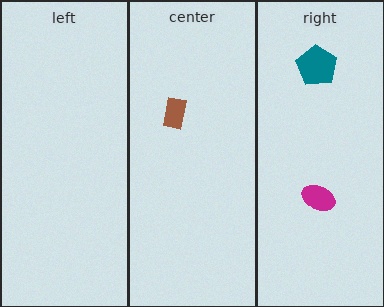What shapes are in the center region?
The brown rectangle.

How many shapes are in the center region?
1.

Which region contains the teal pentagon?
The right region.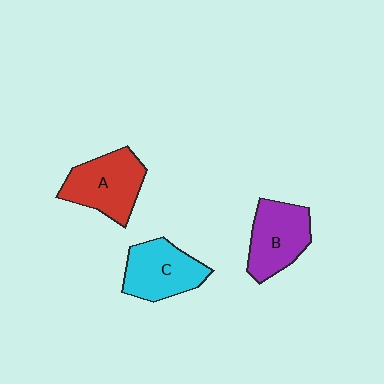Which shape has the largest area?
Shape A (red).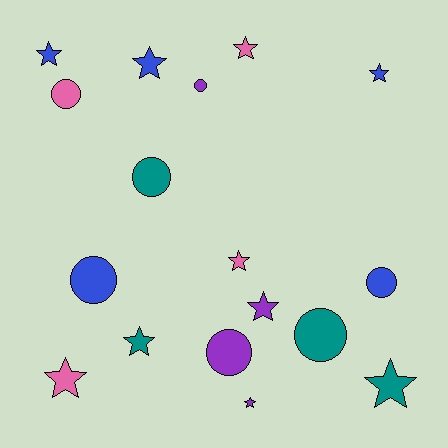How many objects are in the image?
There are 17 objects.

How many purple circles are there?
There are 2 purple circles.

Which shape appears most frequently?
Star, with 10 objects.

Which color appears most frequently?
Blue, with 5 objects.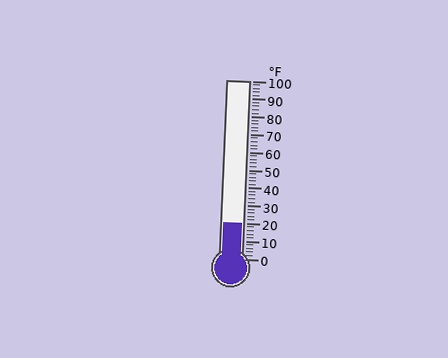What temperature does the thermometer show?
The thermometer shows approximately 20°F.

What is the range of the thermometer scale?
The thermometer scale ranges from 0°F to 100°F.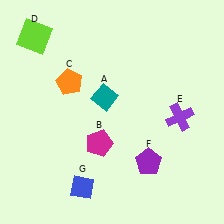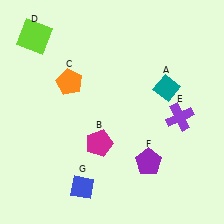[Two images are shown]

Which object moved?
The teal diamond (A) moved right.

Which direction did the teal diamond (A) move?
The teal diamond (A) moved right.